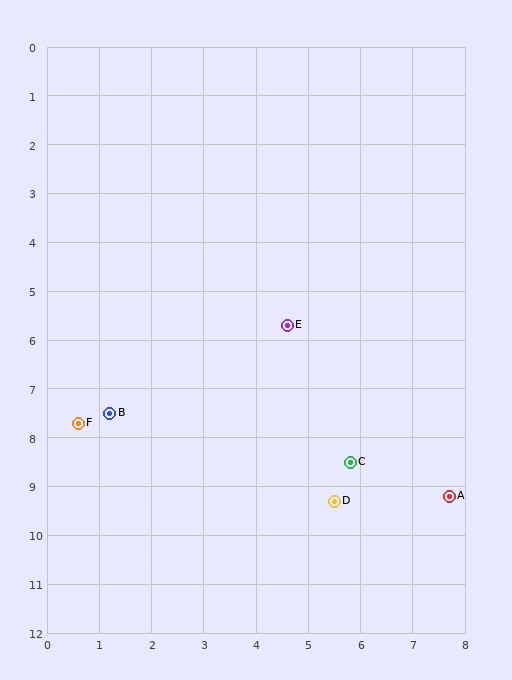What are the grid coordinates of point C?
Point C is at approximately (5.8, 8.5).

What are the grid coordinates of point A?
Point A is at approximately (7.7, 9.2).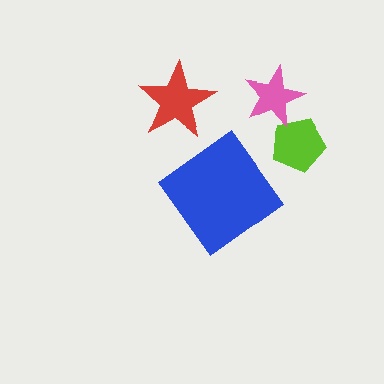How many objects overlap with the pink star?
1 object overlaps with the pink star.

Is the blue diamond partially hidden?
No, no other shape covers it.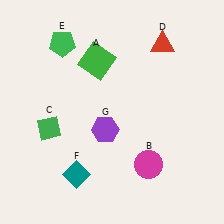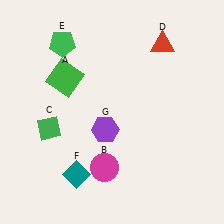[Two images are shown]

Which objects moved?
The objects that moved are: the green square (A), the magenta circle (B).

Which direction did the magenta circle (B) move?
The magenta circle (B) moved left.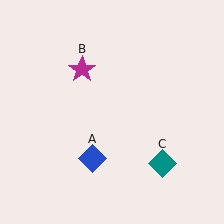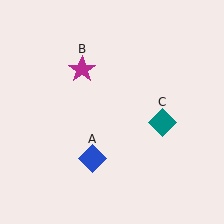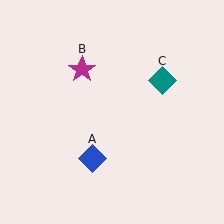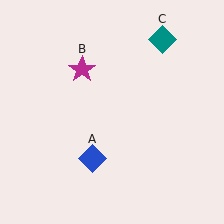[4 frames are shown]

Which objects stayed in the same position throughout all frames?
Blue diamond (object A) and magenta star (object B) remained stationary.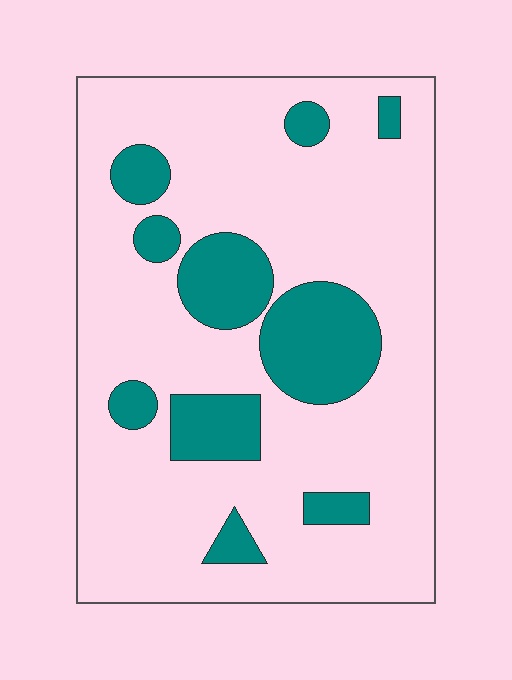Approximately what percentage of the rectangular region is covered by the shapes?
Approximately 20%.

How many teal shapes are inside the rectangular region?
10.